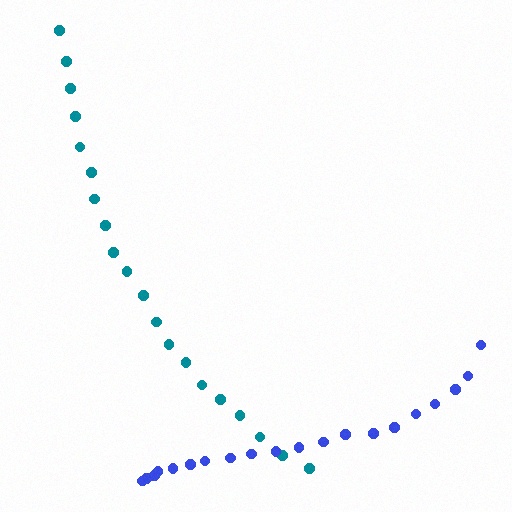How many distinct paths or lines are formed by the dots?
There are 2 distinct paths.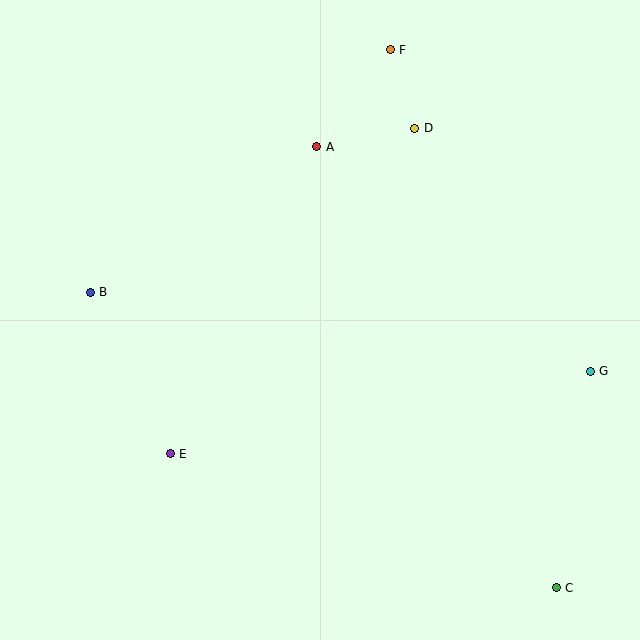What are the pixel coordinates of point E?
Point E is at (170, 454).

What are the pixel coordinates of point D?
Point D is at (415, 128).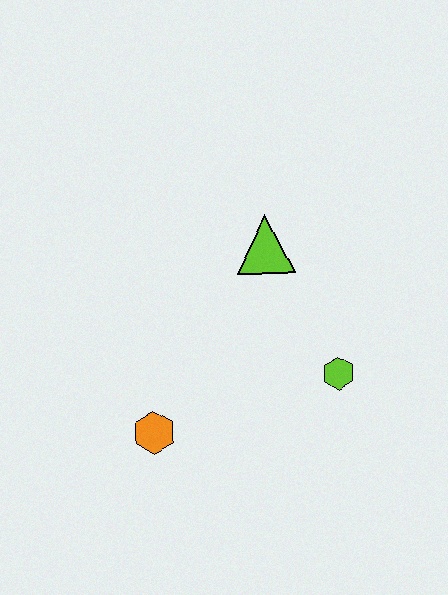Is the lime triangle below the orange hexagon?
No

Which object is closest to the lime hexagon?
The lime triangle is closest to the lime hexagon.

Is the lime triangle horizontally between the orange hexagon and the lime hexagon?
Yes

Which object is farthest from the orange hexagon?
The lime triangle is farthest from the orange hexagon.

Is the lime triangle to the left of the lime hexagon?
Yes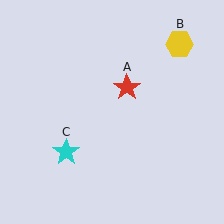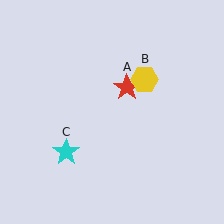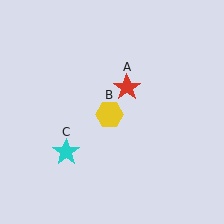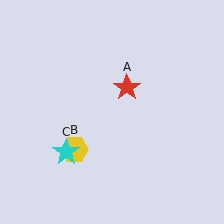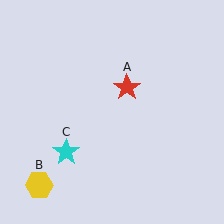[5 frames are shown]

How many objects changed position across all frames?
1 object changed position: yellow hexagon (object B).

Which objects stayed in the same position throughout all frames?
Red star (object A) and cyan star (object C) remained stationary.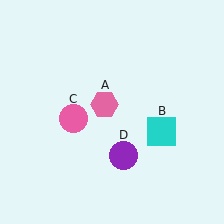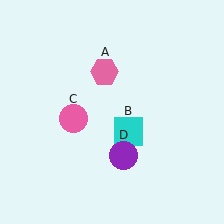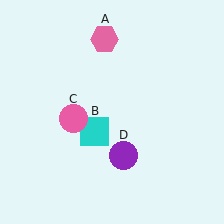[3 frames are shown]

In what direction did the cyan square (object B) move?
The cyan square (object B) moved left.